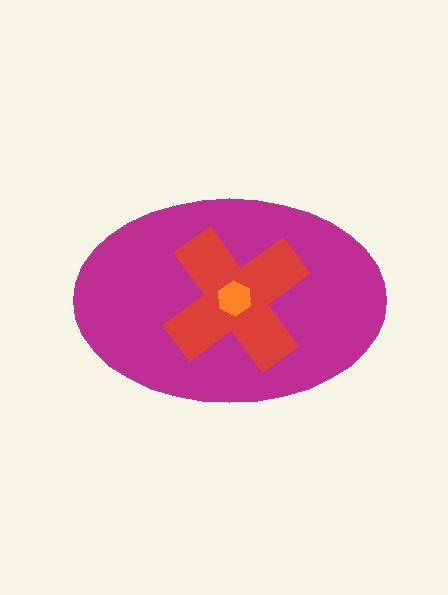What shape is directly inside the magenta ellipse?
The red cross.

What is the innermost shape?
The orange hexagon.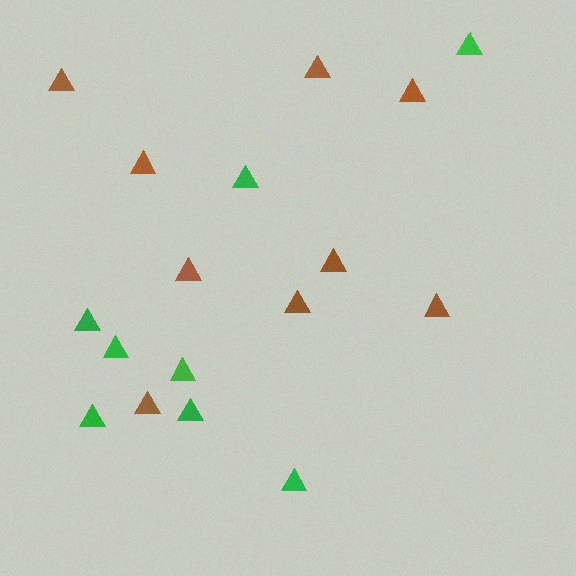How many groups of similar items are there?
There are 2 groups: one group of green triangles (8) and one group of brown triangles (9).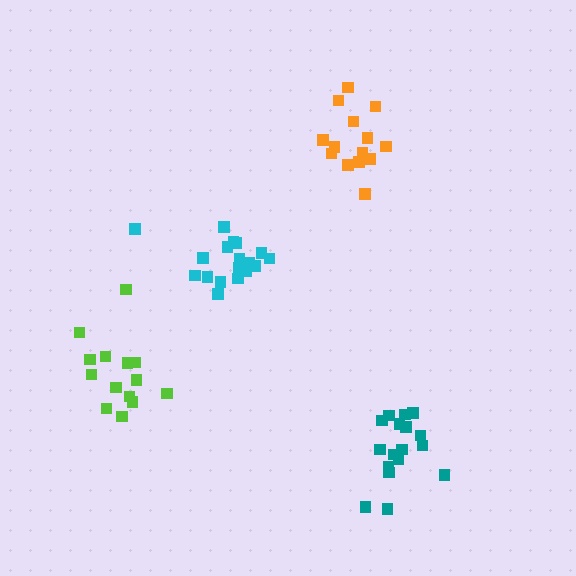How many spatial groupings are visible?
There are 4 spatial groupings.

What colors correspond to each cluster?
The clusters are colored: cyan, orange, teal, lime.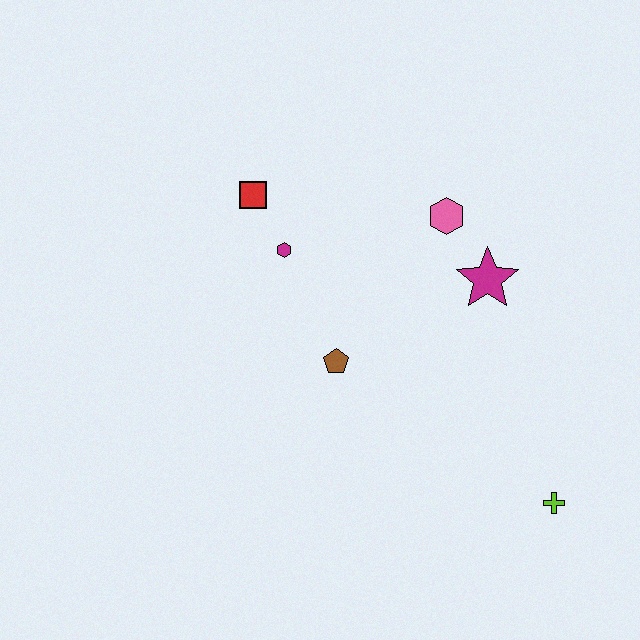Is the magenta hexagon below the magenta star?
No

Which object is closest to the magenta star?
The pink hexagon is closest to the magenta star.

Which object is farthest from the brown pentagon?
The lime cross is farthest from the brown pentagon.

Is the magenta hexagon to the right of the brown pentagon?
No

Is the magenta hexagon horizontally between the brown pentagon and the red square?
Yes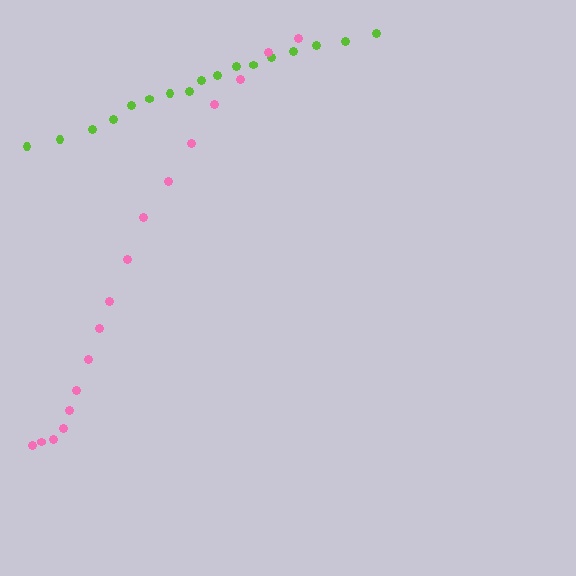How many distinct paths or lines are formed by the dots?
There are 2 distinct paths.